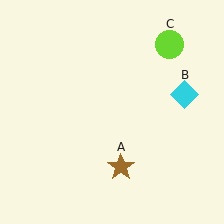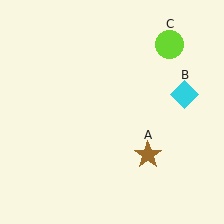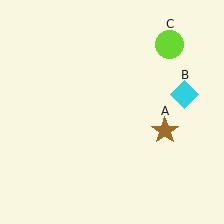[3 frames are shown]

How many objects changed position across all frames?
1 object changed position: brown star (object A).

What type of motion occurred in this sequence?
The brown star (object A) rotated counterclockwise around the center of the scene.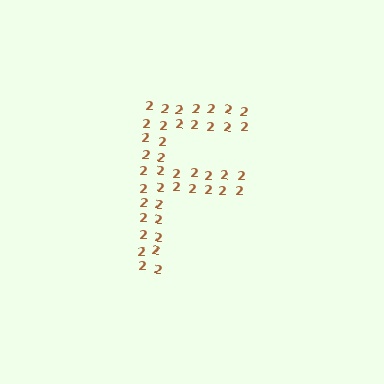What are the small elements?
The small elements are digit 2's.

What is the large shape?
The large shape is the letter F.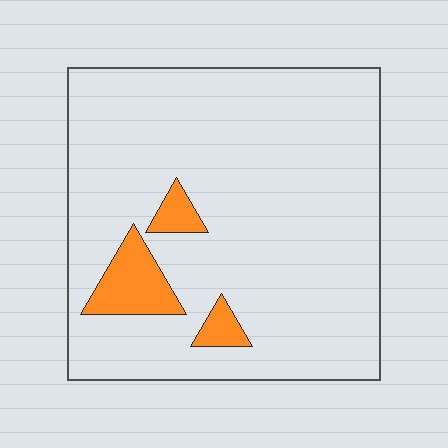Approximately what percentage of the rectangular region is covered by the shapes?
Approximately 10%.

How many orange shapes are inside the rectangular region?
3.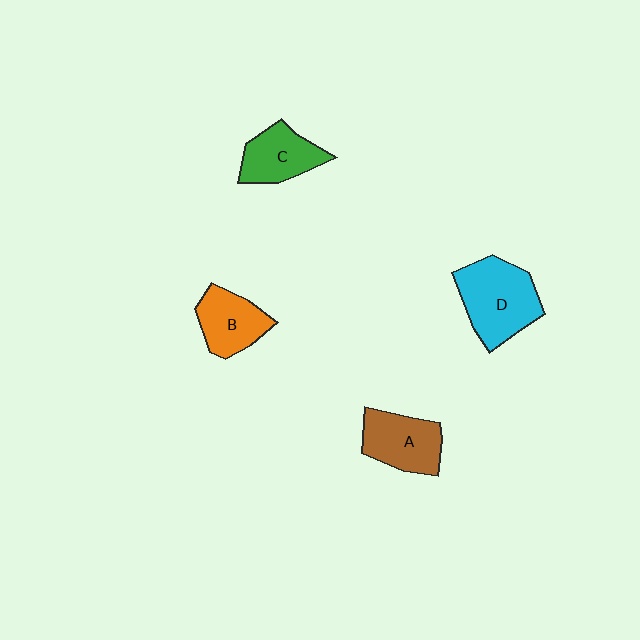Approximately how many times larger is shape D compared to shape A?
Approximately 1.3 times.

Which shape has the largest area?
Shape D (cyan).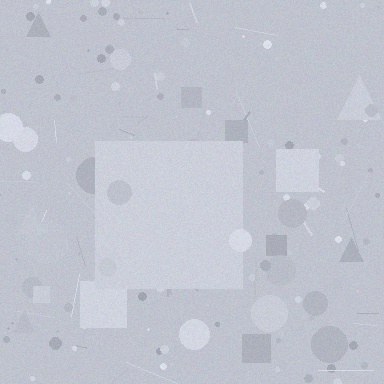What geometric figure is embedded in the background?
A square is embedded in the background.